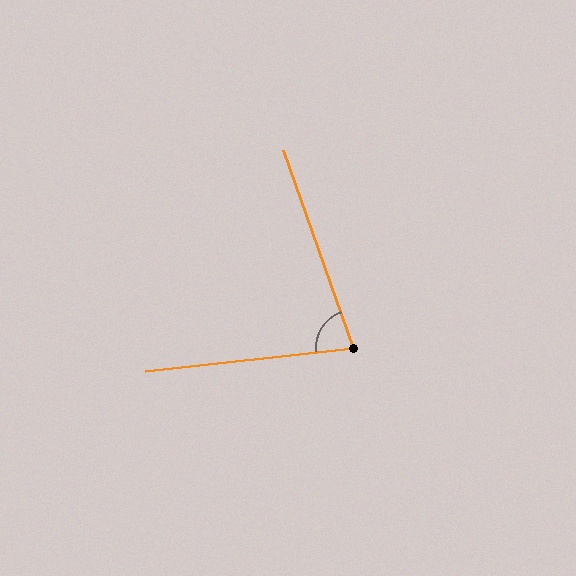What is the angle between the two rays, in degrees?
Approximately 76 degrees.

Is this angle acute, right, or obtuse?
It is acute.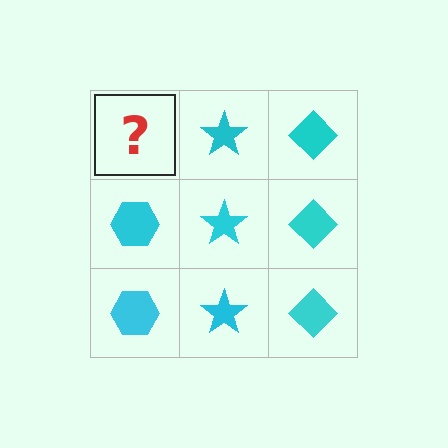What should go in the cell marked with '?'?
The missing cell should contain a cyan hexagon.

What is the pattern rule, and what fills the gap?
The rule is that each column has a consistent shape. The gap should be filled with a cyan hexagon.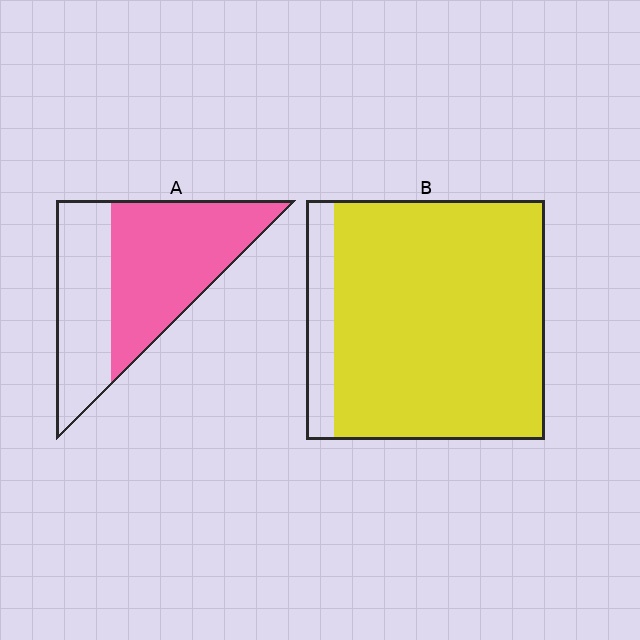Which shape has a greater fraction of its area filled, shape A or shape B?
Shape B.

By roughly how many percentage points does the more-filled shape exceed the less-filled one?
By roughly 30 percentage points (B over A).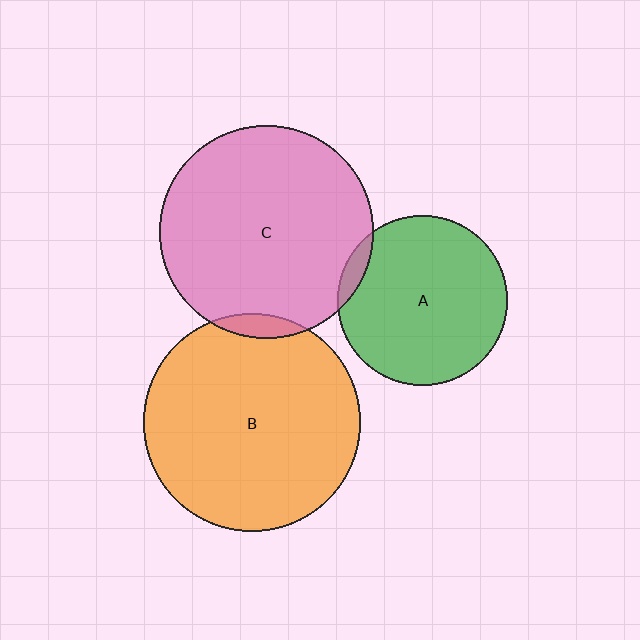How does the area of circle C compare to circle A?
Approximately 1.6 times.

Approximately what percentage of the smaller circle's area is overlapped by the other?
Approximately 5%.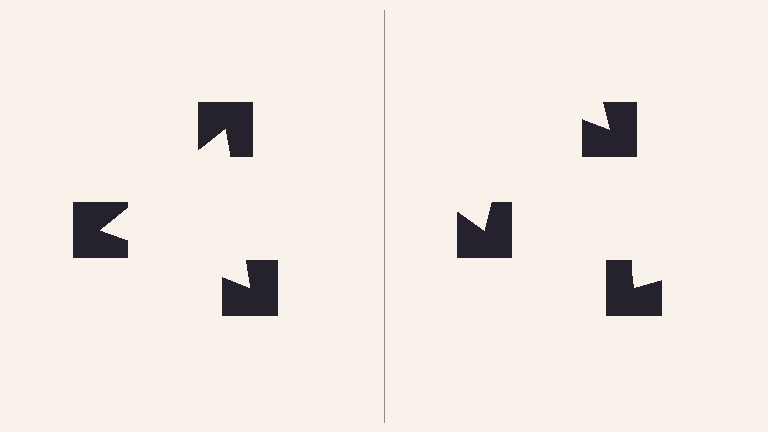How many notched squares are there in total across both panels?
6 — 3 on each side.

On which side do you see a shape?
An illusory triangle appears on the left side. On the right side the wedge cuts are rotated, so no coherent shape forms.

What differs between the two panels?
The notched squares are positioned identically on both sides; only the wedge orientations differ. On the left they align to a triangle; on the right they are misaligned.